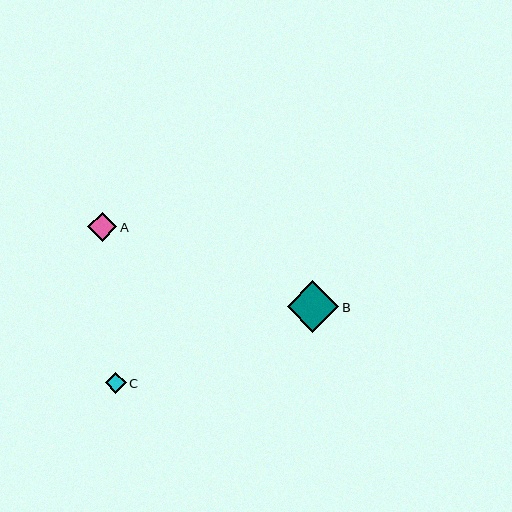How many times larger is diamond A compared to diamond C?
Diamond A is approximately 1.4 times the size of diamond C.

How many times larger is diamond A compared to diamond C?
Diamond A is approximately 1.4 times the size of diamond C.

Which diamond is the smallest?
Diamond C is the smallest with a size of approximately 20 pixels.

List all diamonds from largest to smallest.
From largest to smallest: B, A, C.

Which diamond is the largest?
Diamond B is the largest with a size of approximately 52 pixels.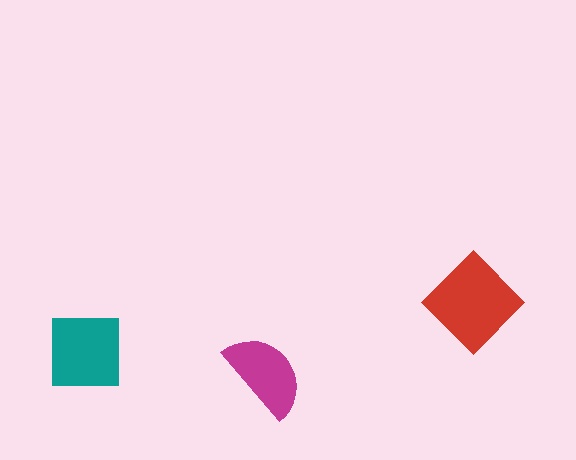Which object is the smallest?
The magenta semicircle.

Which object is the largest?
The red diamond.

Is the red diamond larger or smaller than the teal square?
Larger.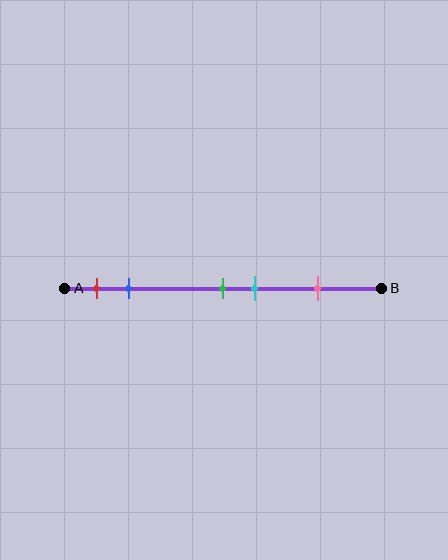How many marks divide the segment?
There are 5 marks dividing the segment.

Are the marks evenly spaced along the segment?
No, the marks are not evenly spaced.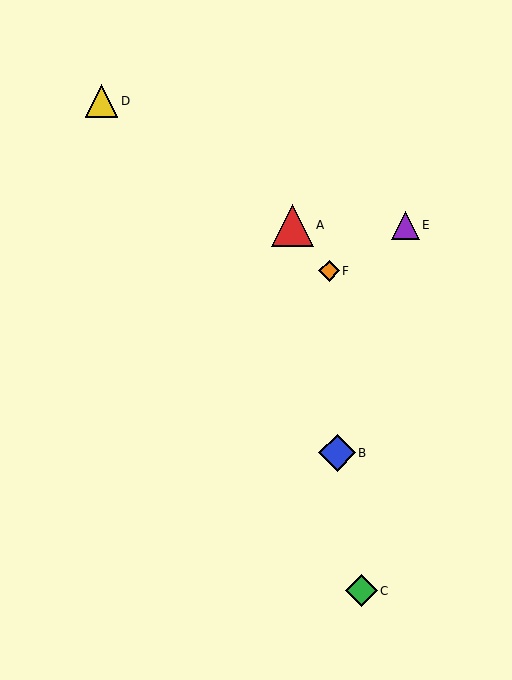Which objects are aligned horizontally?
Objects A, E are aligned horizontally.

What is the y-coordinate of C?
Object C is at y≈591.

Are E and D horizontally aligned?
No, E is at y≈225 and D is at y≈101.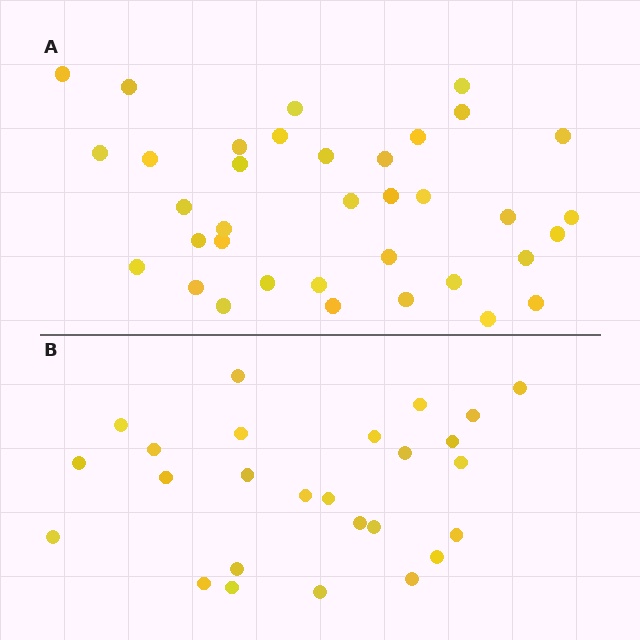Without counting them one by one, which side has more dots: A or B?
Region A (the top region) has more dots.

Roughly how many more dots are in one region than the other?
Region A has roughly 10 or so more dots than region B.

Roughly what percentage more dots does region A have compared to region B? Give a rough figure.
About 40% more.